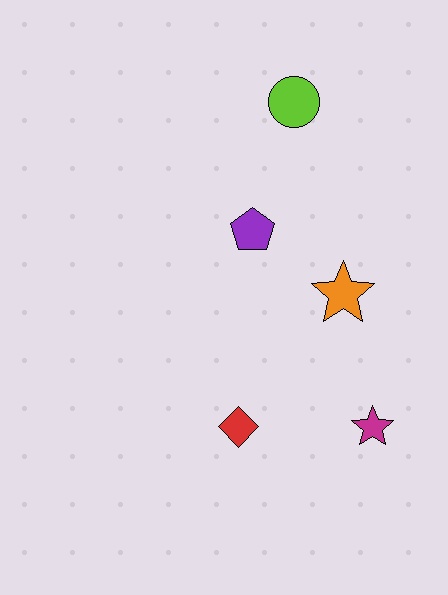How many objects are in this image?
There are 5 objects.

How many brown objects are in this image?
There are no brown objects.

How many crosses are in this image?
There are no crosses.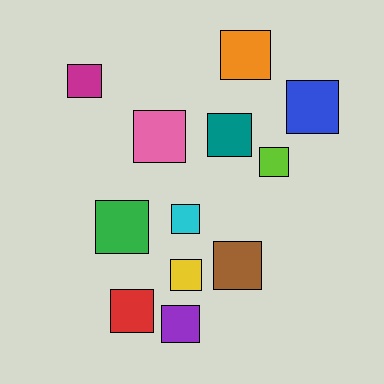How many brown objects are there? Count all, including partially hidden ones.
There is 1 brown object.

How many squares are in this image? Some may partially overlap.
There are 12 squares.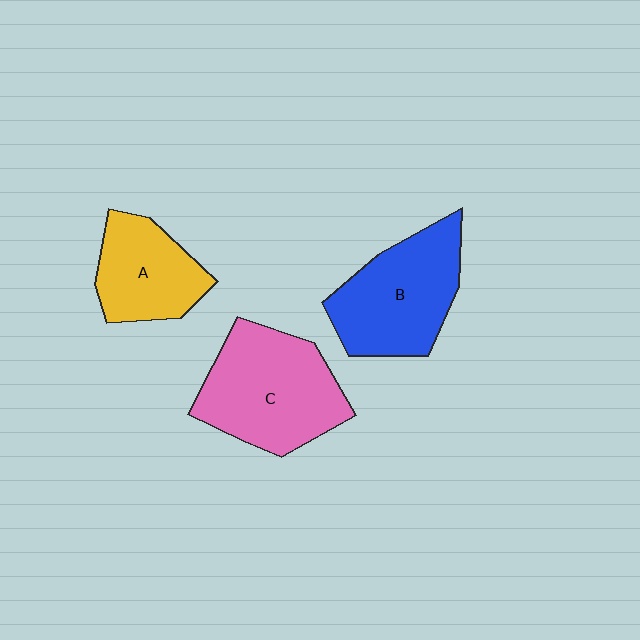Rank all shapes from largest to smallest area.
From largest to smallest: C (pink), B (blue), A (yellow).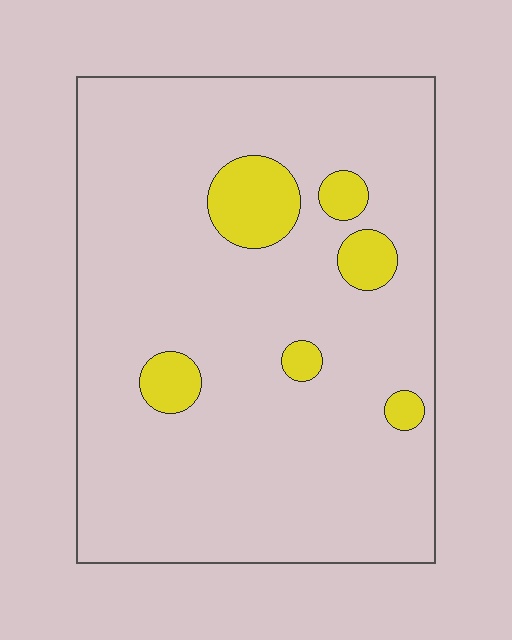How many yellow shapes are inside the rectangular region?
6.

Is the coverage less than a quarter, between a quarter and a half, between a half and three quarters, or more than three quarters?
Less than a quarter.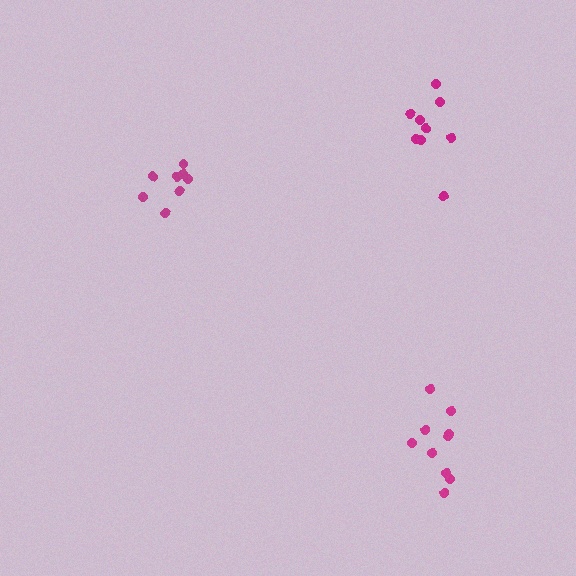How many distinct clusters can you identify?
There are 3 distinct clusters.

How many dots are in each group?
Group 1: 10 dots, Group 2: 8 dots, Group 3: 9 dots (27 total).